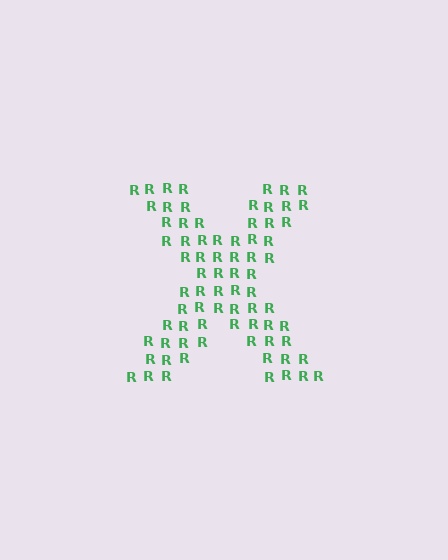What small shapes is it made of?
It is made of small letter R's.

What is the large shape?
The large shape is the letter X.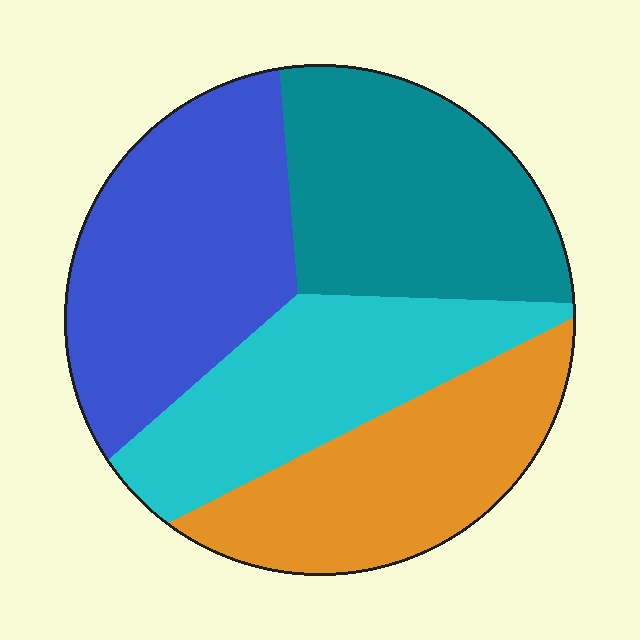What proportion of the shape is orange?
Orange covers about 25% of the shape.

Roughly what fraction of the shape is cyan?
Cyan covers roughly 25% of the shape.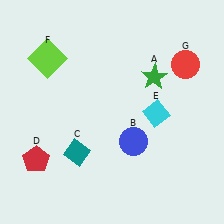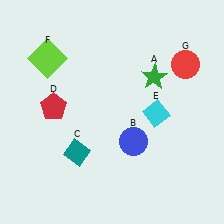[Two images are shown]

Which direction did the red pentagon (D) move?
The red pentagon (D) moved up.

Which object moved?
The red pentagon (D) moved up.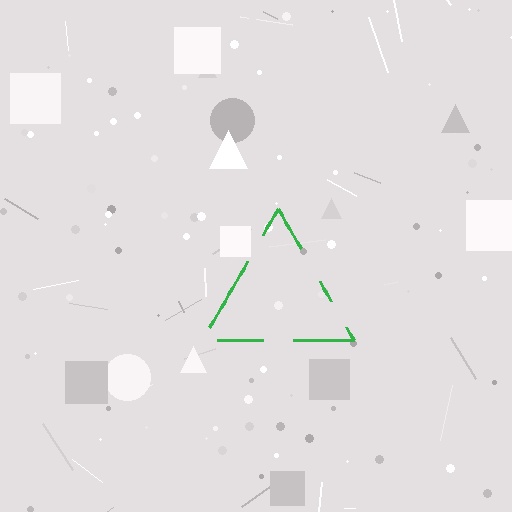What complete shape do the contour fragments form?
The contour fragments form a triangle.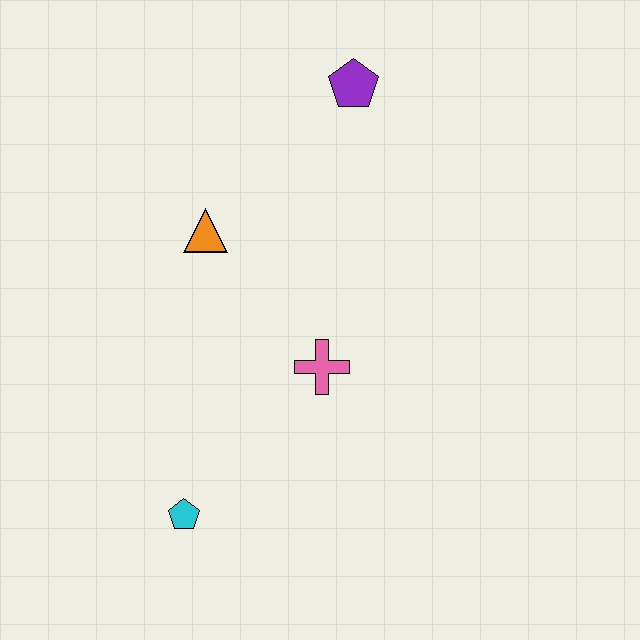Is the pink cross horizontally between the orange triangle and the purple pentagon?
Yes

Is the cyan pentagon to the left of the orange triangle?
Yes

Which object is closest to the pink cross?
The orange triangle is closest to the pink cross.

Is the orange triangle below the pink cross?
No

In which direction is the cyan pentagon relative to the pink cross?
The cyan pentagon is below the pink cross.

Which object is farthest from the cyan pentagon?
The purple pentagon is farthest from the cyan pentagon.